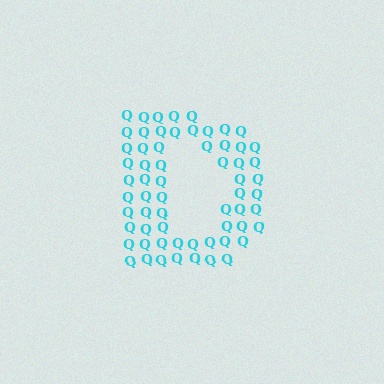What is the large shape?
The large shape is the letter D.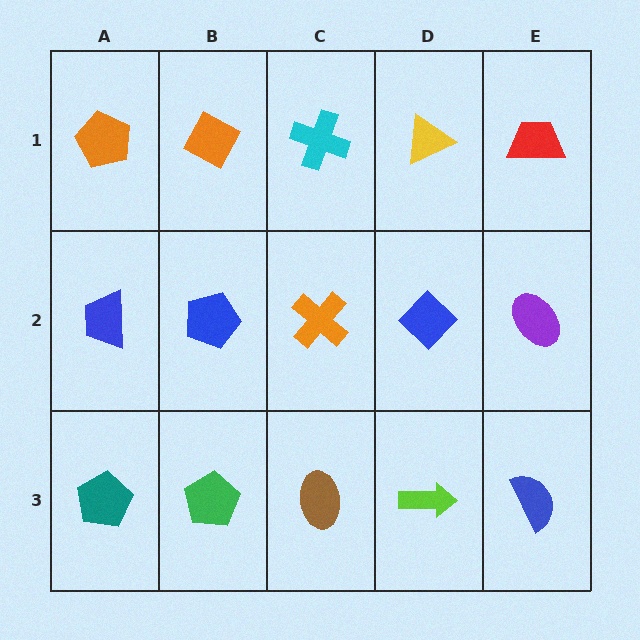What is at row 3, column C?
A brown ellipse.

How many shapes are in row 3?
5 shapes.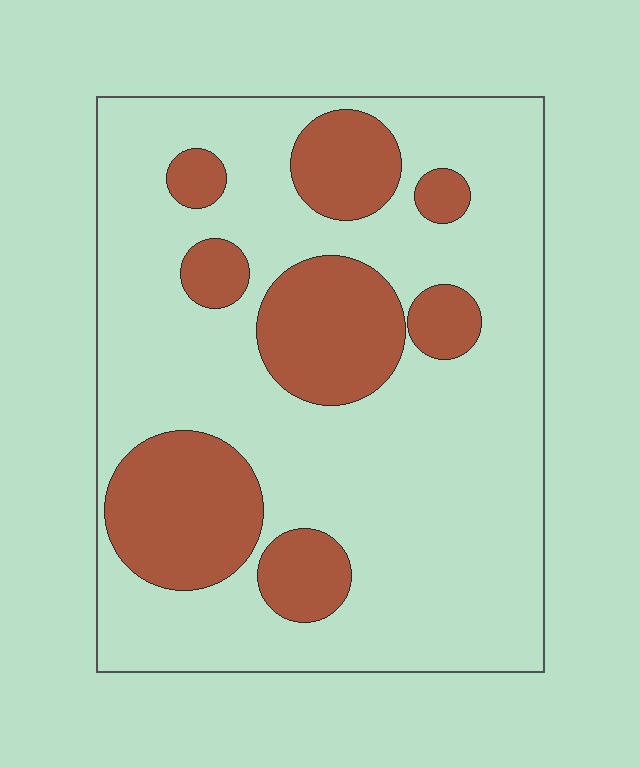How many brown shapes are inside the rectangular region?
8.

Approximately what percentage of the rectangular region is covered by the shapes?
Approximately 25%.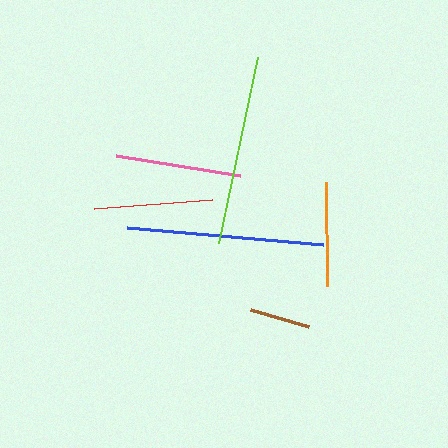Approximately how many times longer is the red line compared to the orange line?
The red line is approximately 1.1 times the length of the orange line.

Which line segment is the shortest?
The brown line is the shortest at approximately 60 pixels.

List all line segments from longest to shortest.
From longest to shortest: blue, lime, pink, red, orange, brown.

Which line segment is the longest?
The blue line is the longest at approximately 197 pixels.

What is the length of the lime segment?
The lime segment is approximately 191 pixels long.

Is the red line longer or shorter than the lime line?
The lime line is longer than the red line.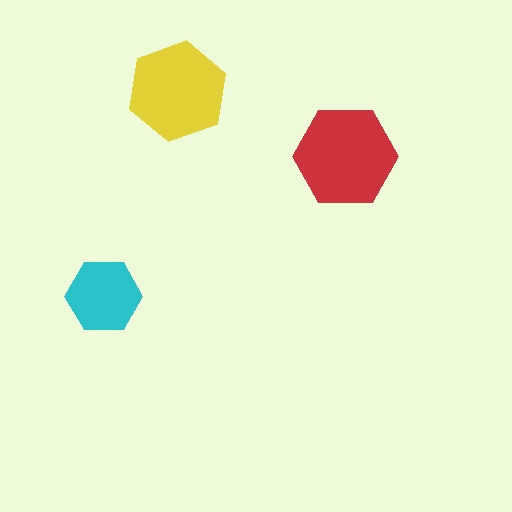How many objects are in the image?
There are 3 objects in the image.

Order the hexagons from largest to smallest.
the red one, the yellow one, the cyan one.